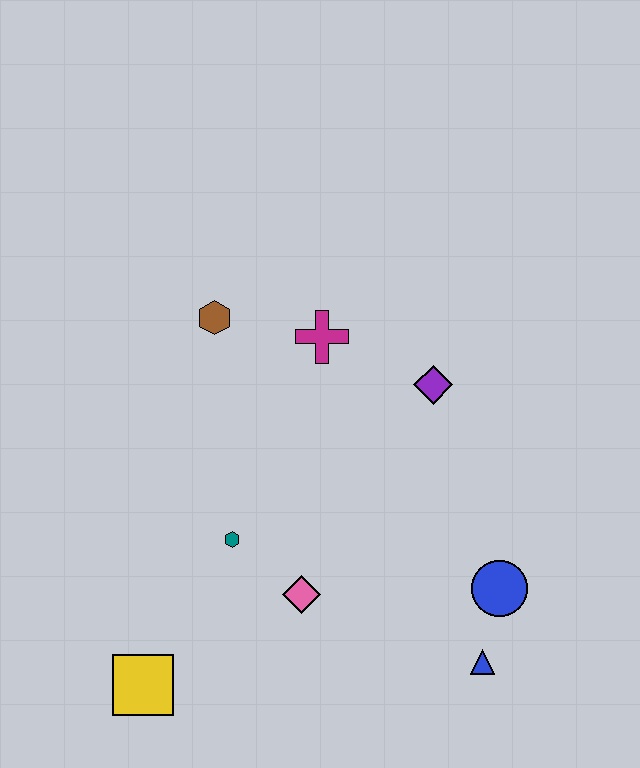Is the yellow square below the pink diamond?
Yes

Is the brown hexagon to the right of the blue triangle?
No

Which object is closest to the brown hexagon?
The magenta cross is closest to the brown hexagon.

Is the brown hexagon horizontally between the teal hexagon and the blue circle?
No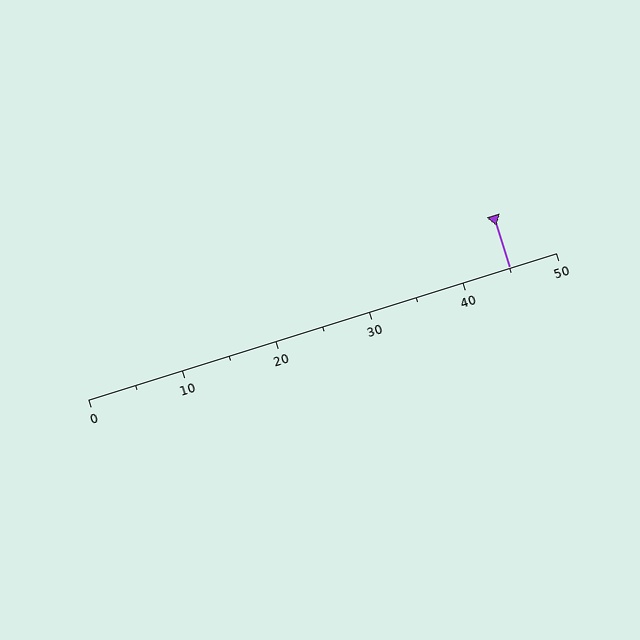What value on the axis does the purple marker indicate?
The marker indicates approximately 45.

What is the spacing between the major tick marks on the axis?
The major ticks are spaced 10 apart.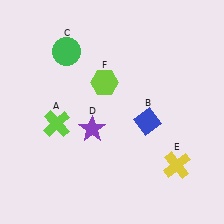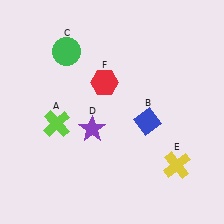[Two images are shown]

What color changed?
The hexagon (F) changed from lime in Image 1 to red in Image 2.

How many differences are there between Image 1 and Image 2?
There is 1 difference between the two images.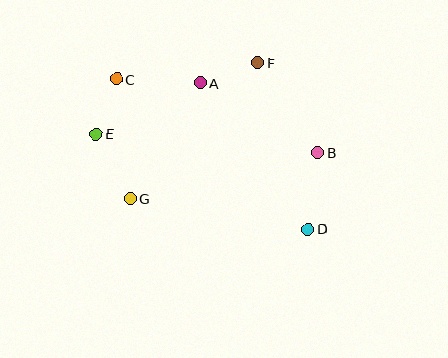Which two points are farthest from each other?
Points C and D are farthest from each other.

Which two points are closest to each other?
Points C and E are closest to each other.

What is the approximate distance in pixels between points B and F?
The distance between B and F is approximately 108 pixels.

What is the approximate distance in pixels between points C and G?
The distance between C and G is approximately 120 pixels.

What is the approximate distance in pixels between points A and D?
The distance between A and D is approximately 181 pixels.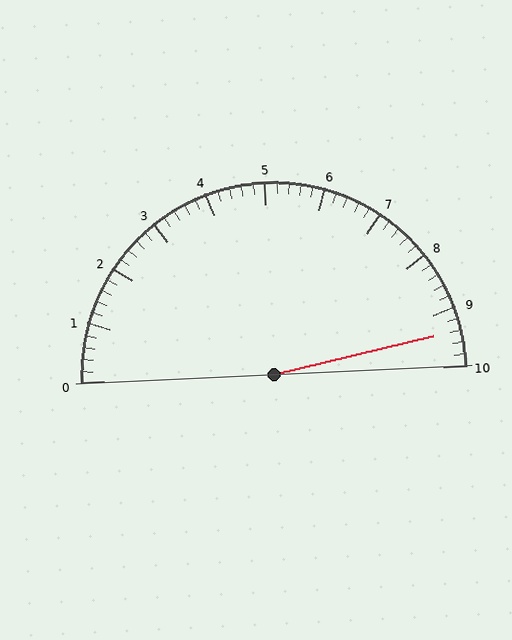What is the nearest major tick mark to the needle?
The nearest major tick mark is 9.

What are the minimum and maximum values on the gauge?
The gauge ranges from 0 to 10.